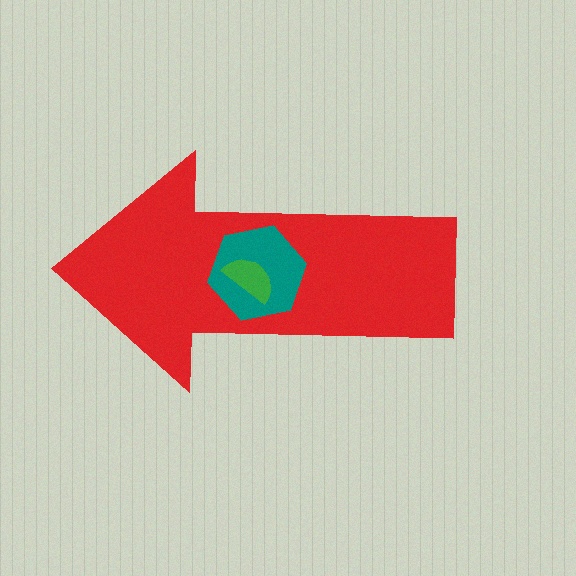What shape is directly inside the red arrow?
The teal hexagon.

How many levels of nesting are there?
3.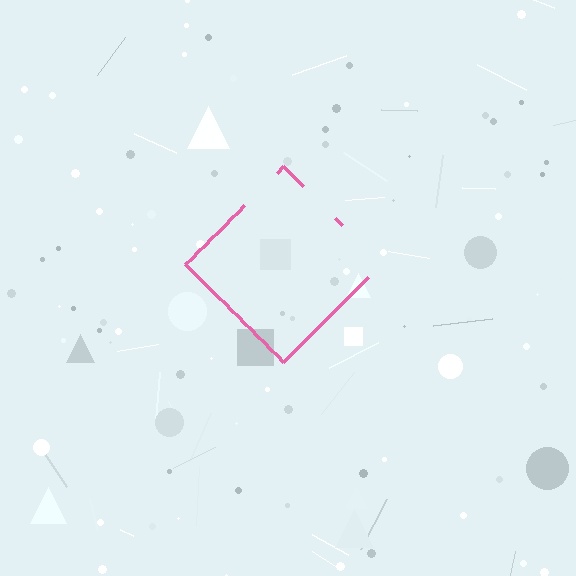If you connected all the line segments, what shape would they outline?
They would outline a diamond.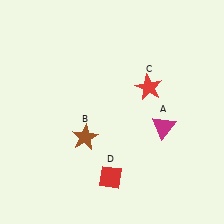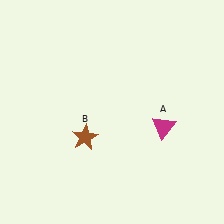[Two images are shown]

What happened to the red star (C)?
The red star (C) was removed in Image 2. It was in the top-right area of Image 1.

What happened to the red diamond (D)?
The red diamond (D) was removed in Image 2. It was in the bottom-left area of Image 1.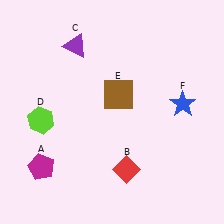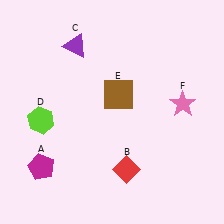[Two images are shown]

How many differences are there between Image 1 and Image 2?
There is 1 difference between the two images.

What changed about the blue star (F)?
In Image 1, F is blue. In Image 2, it changed to pink.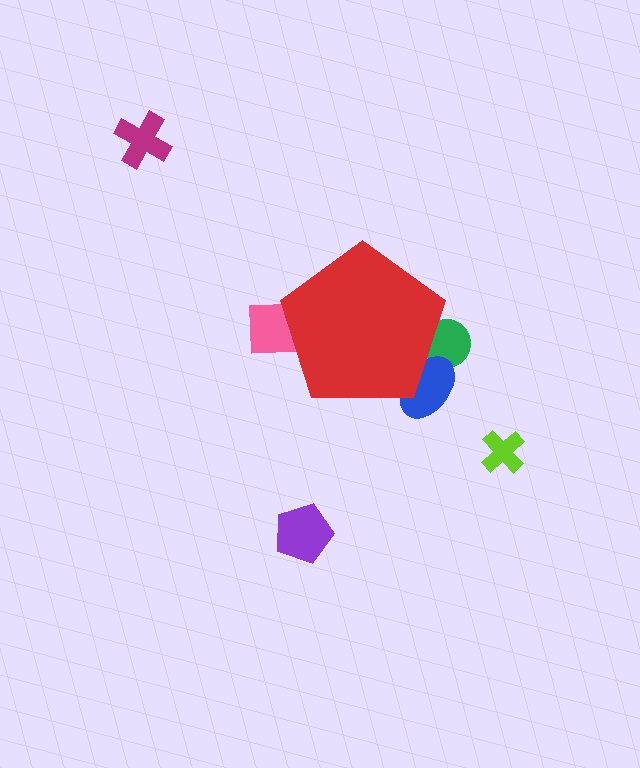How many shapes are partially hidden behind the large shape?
3 shapes are partially hidden.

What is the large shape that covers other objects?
A red pentagon.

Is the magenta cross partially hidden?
No, the magenta cross is fully visible.